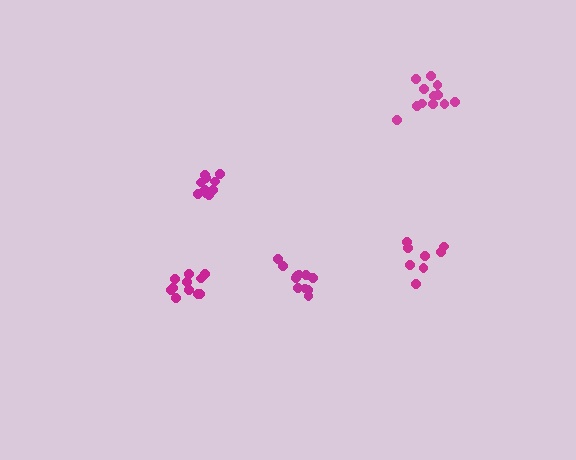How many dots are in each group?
Group 1: 12 dots, Group 2: 8 dots, Group 3: 10 dots, Group 4: 11 dots, Group 5: 12 dots (53 total).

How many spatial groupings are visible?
There are 5 spatial groupings.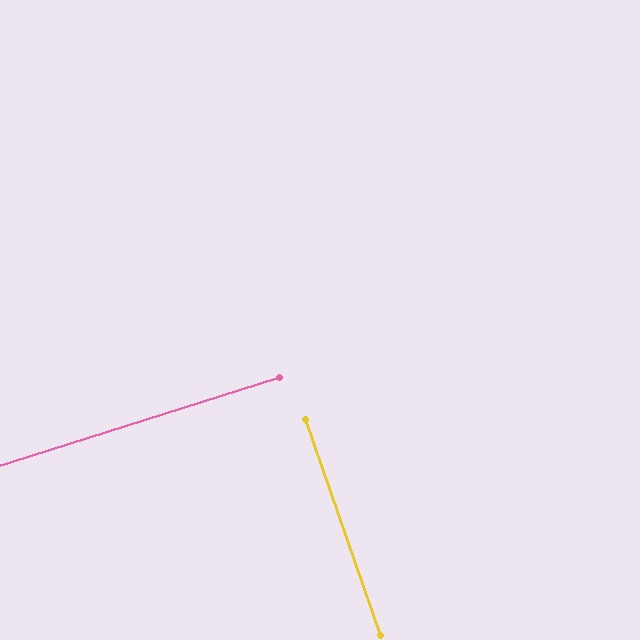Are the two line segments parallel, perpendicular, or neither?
Perpendicular — they meet at approximately 88°.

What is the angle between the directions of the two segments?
Approximately 88 degrees.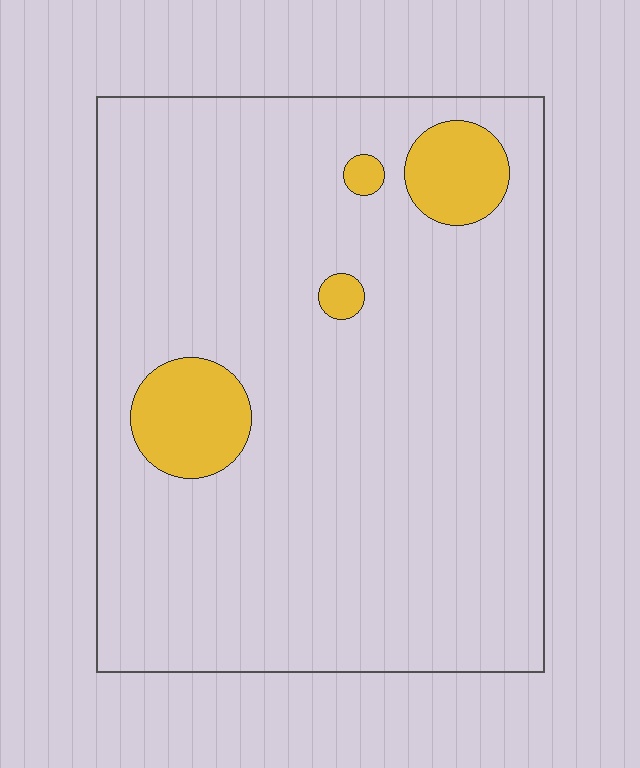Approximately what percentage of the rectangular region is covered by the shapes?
Approximately 10%.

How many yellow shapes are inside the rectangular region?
4.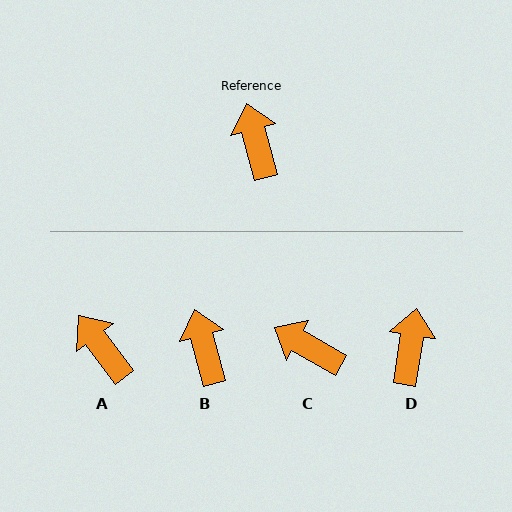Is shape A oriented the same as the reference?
No, it is off by about 21 degrees.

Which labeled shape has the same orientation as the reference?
B.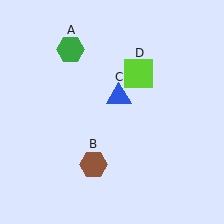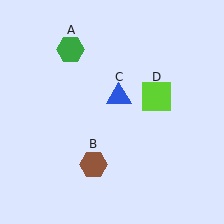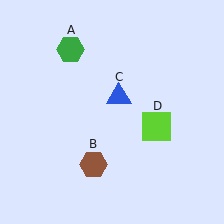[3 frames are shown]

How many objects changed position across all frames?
1 object changed position: lime square (object D).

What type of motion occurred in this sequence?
The lime square (object D) rotated clockwise around the center of the scene.